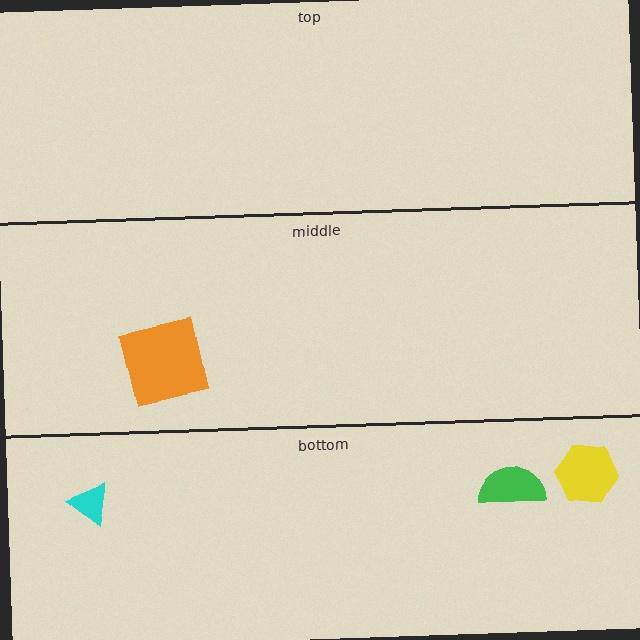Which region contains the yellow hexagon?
The bottom region.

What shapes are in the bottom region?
The yellow hexagon, the cyan triangle, the green semicircle.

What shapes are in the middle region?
The orange square.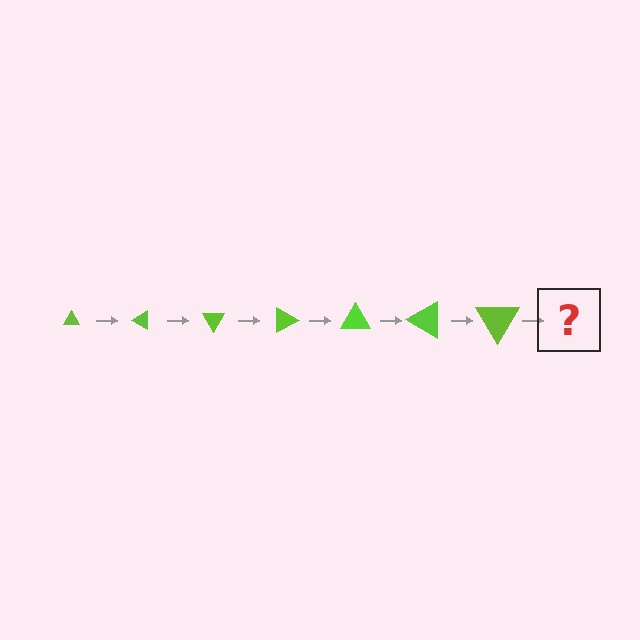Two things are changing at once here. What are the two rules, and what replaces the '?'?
The two rules are that the triangle grows larger each step and it rotates 30 degrees each step. The '?' should be a triangle, larger than the previous one and rotated 210 degrees from the start.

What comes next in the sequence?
The next element should be a triangle, larger than the previous one and rotated 210 degrees from the start.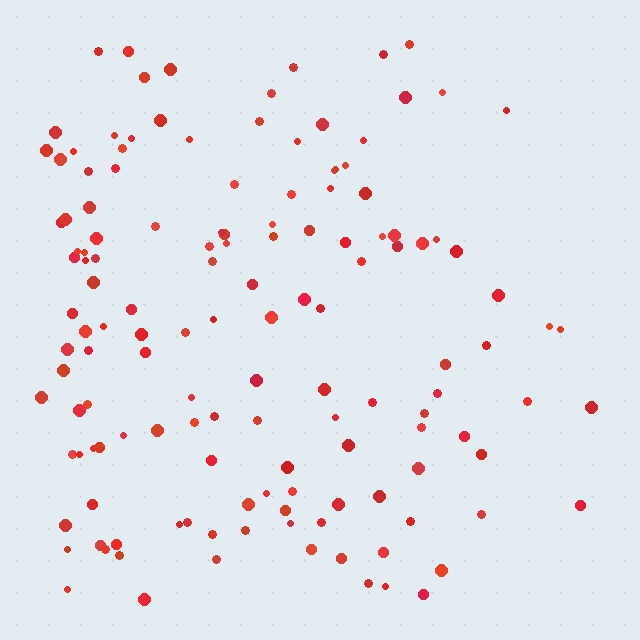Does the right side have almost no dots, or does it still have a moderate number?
Still a moderate number, just noticeably fewer than the left.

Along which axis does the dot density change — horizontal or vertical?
Horizontal.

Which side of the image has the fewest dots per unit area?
The right.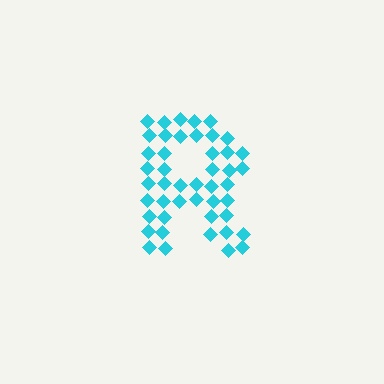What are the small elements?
The small elements are diamonds.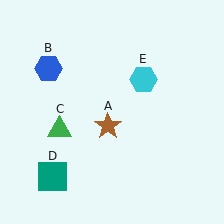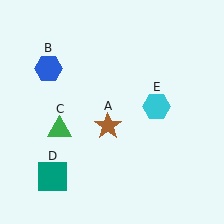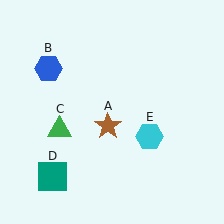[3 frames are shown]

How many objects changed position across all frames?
1 object changed position: cyan hexagon (object E).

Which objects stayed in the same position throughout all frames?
Brown star (object A) and blue hexagon (object B) and green triangle (object C) and teal square (object D) remained stationary.